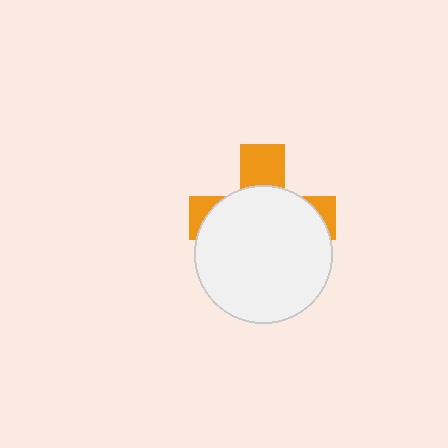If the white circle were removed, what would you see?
You would see the complete orange cross.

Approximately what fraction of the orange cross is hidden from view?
Roughly 70% of the orange cross is hidden behind the white circle.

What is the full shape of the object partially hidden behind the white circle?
The partially hidden object is an orange cross.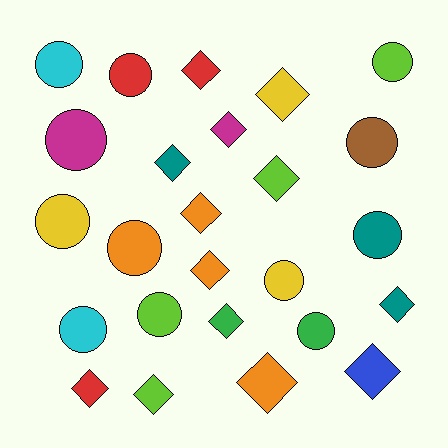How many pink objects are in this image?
There are no pink objects.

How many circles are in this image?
There are 12 circles.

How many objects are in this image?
There are 25 objects.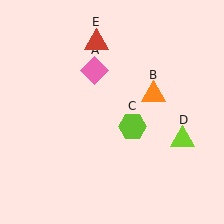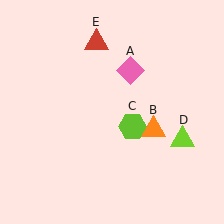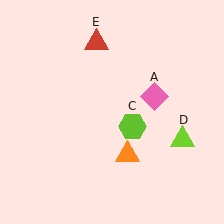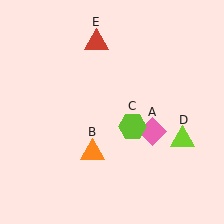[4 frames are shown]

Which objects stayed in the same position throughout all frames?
Lime hexagon (object C) and lime triangle (object D) and red triangle (object E) remained stationary.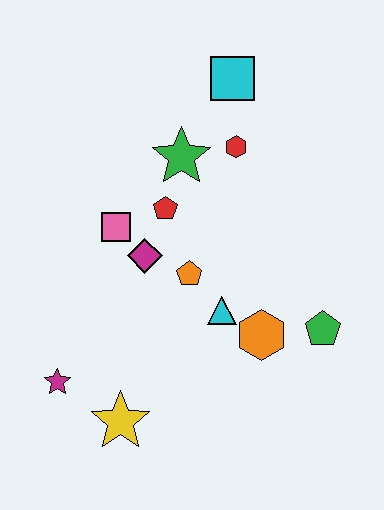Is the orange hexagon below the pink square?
Yes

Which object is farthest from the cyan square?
The yellow star is farthest from the cyan square.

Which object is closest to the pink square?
The magenta diamond is closest to the pink square.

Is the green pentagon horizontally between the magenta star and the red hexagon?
No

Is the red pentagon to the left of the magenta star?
No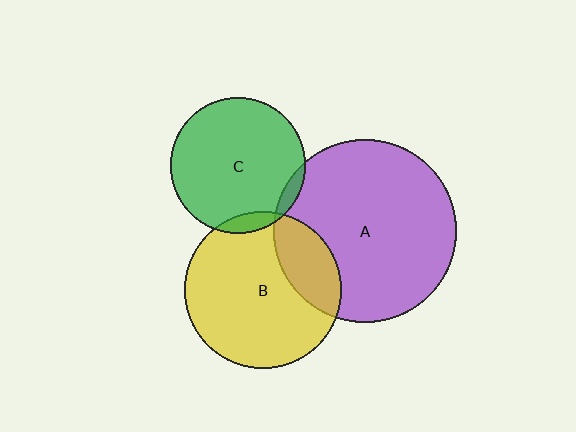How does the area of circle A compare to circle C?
Approximately 1.8 times.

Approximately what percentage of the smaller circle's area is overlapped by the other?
Approximately 5%.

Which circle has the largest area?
Circle A (purple).